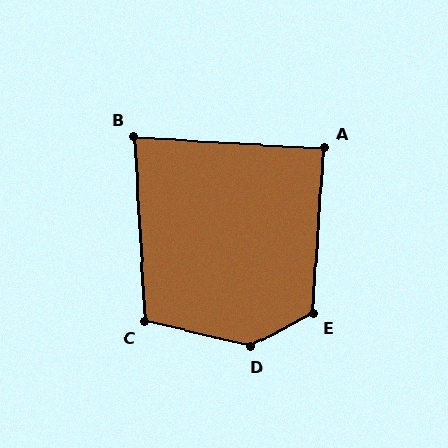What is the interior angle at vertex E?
Approximately 123 degrees (obtuse).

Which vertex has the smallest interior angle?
B, at approximately 83 degrees.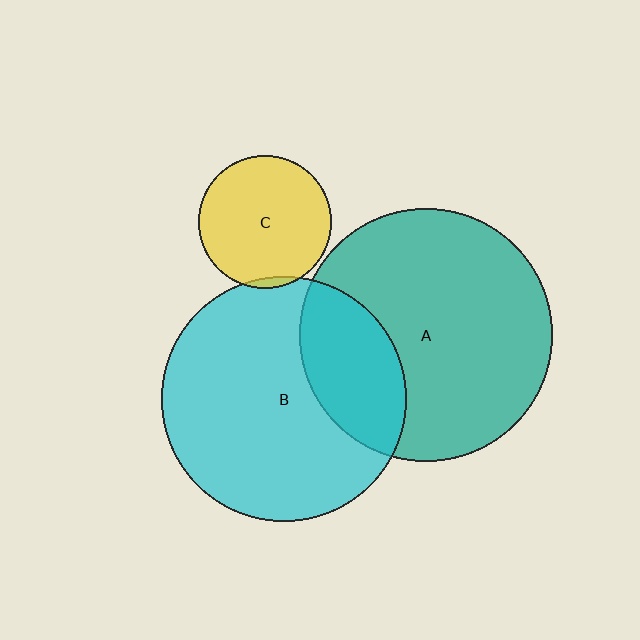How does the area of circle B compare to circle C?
Approximately 3.4 times.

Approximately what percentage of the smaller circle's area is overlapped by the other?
Approximately 25%.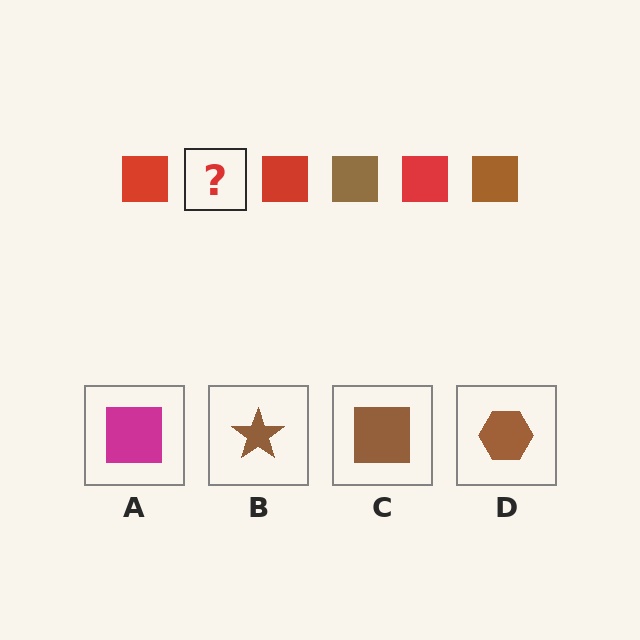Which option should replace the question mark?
Option C.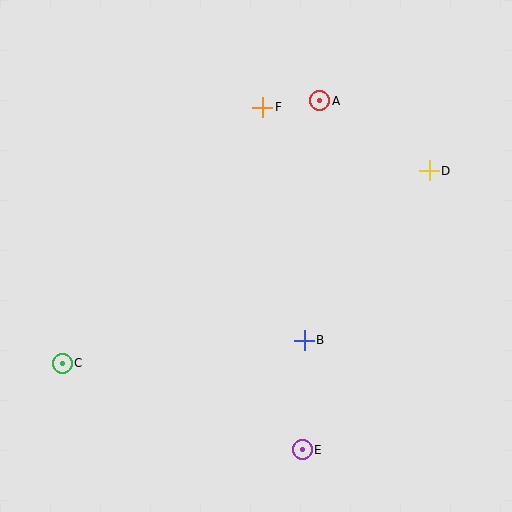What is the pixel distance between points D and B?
The distance between D and B is 211 pixels.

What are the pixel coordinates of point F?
Point F is at (263, 107).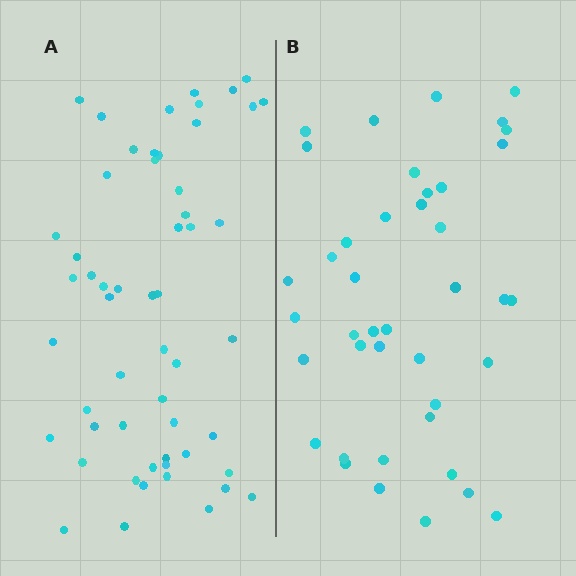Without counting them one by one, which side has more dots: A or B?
Region A (the left region) has more dots.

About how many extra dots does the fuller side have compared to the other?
Region A has approximately 15 more dots than region B.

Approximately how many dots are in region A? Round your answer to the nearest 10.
About 60 dots. (The exact count is 55, which rounds to 60.)